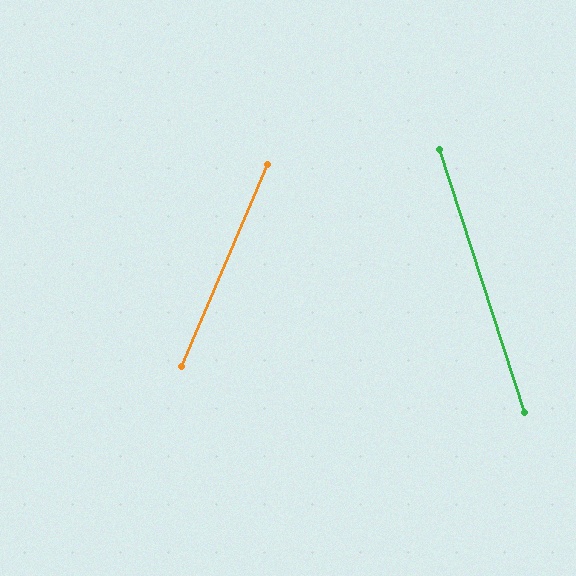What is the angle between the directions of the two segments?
Approximately 41 degrees.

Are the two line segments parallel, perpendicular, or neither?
Neither parallel nor perpendicular — they differ by about 41°.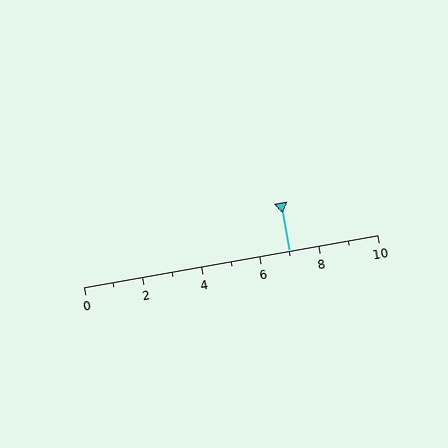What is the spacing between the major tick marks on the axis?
The major ticks are spaced 2 apart.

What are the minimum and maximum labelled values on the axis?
The axis runs from 0 to 10.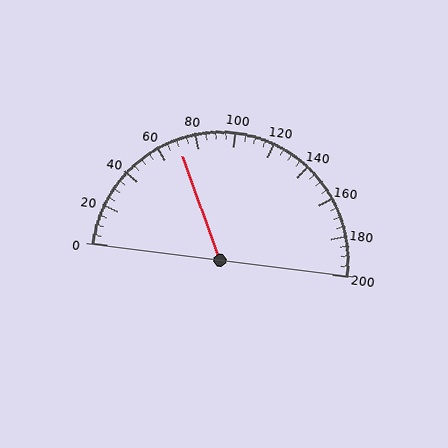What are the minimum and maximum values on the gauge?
The gauge ranges from 0 to 200.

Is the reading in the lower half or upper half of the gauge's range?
The reading is in the lower half of the range (0 to 200).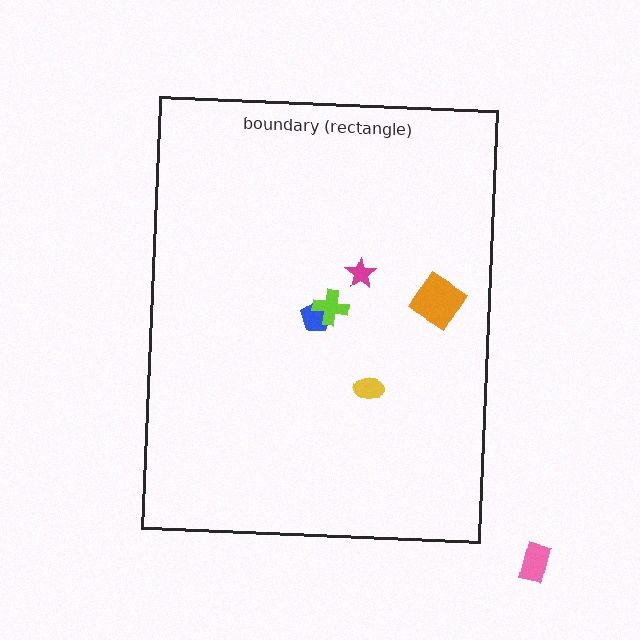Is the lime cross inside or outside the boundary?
Inside.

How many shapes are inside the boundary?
5 inside, 1 outside.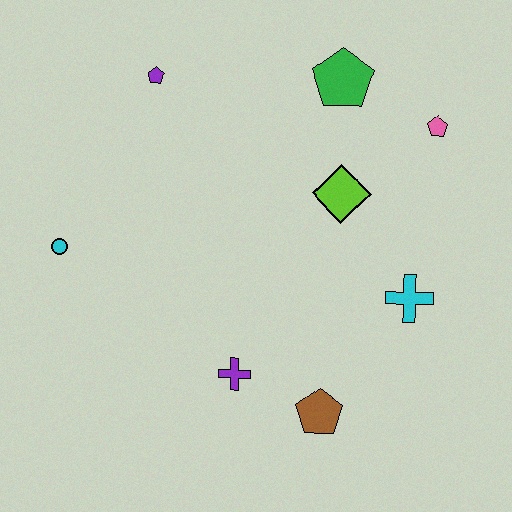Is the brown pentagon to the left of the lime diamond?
Yes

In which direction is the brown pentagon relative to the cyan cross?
The brown pentagon is below the cyan cross.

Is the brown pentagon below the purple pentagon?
Yes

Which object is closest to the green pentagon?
The pink pentagon is closest to the green pentagon.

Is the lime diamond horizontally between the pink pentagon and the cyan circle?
Yes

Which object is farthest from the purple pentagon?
The brown pentagon is farthest from the purple pentagon.